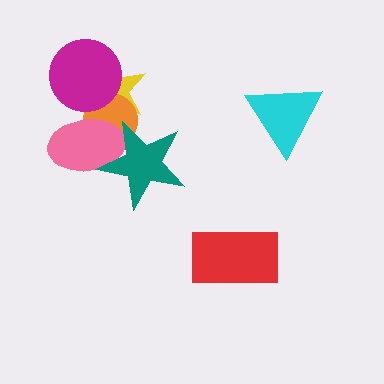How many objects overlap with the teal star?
2 objects overlap with the teal star.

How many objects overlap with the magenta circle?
2 objects overlap with the magenta circle.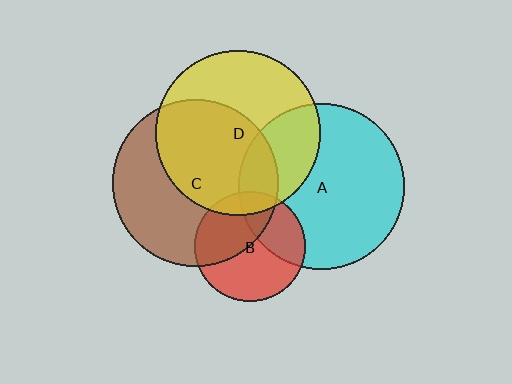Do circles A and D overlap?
Yes.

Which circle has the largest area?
Circle C (brown).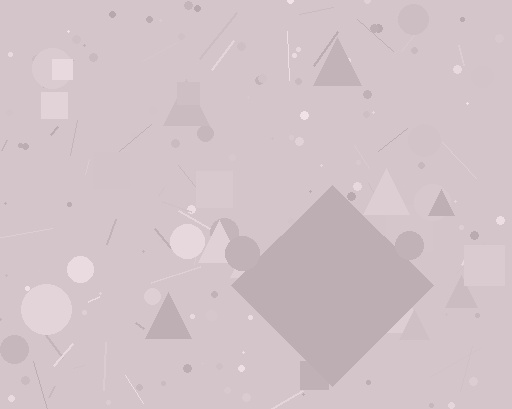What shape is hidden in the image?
A diamond is hidden in the image.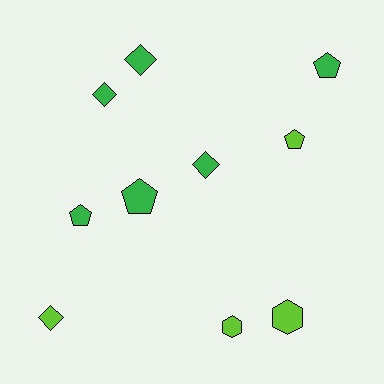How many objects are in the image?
There are 10 objects.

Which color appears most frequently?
Green, with 6 objects.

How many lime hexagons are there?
There are 2 lime hexagons.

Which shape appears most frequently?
Pentagon, with 4 objects.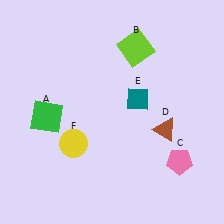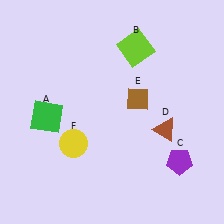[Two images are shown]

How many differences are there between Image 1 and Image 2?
There are 2 differences between the two images.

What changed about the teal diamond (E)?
In Image 1, E is teal. In Image 2, it changed to brown.